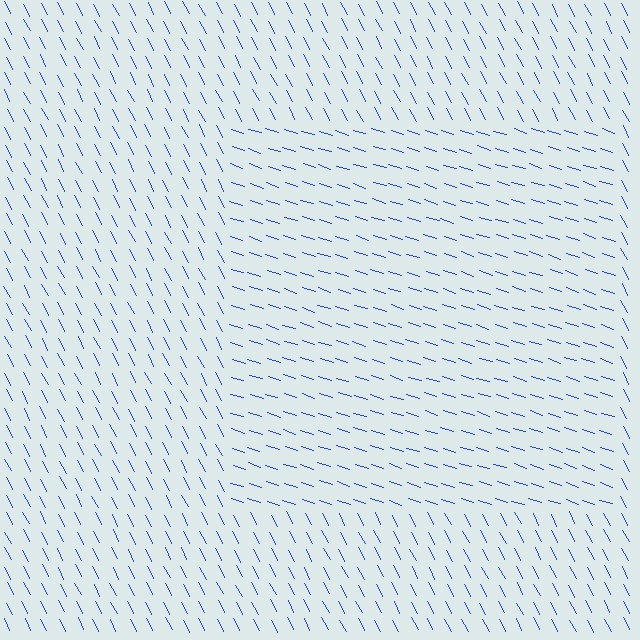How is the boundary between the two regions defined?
The boundary is defined purely by a change in line orientation (approximately 45 degrees difference). All lines are the same color and thickness.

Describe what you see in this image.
The image is filled with small blue line segments. A rectangle region in the image has lines oriented differently from the surrounding lines, creating a visible texture boundary.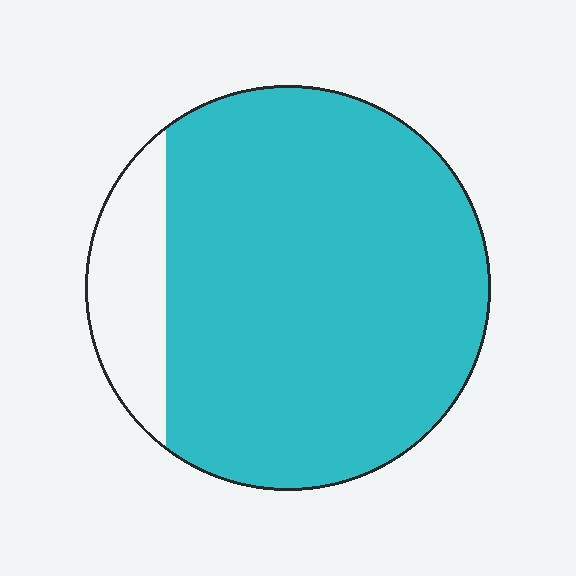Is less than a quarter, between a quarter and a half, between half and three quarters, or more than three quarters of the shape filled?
More than three quarters.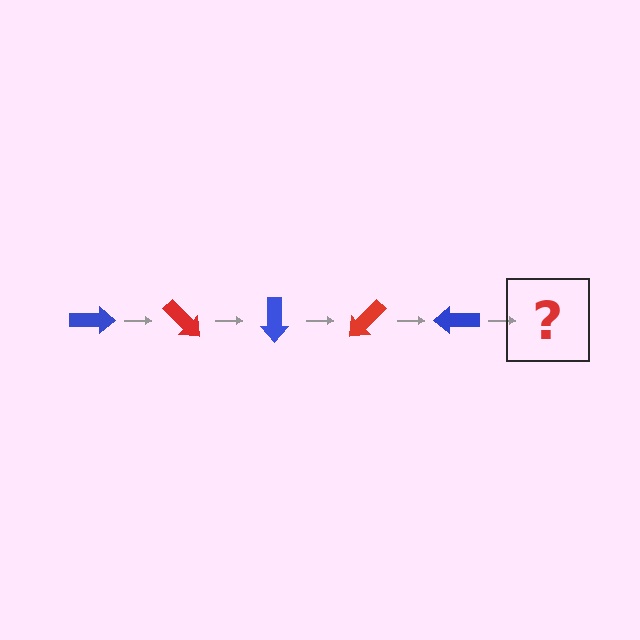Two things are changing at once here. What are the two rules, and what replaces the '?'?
The two rules are that it rotates 45 degrees each step and the color cycles through blue and red. The '?' should be a red arrow, rotated 225 degrees from the start.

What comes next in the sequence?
The next element should be a red arrow, rotated 225 degrees from the start.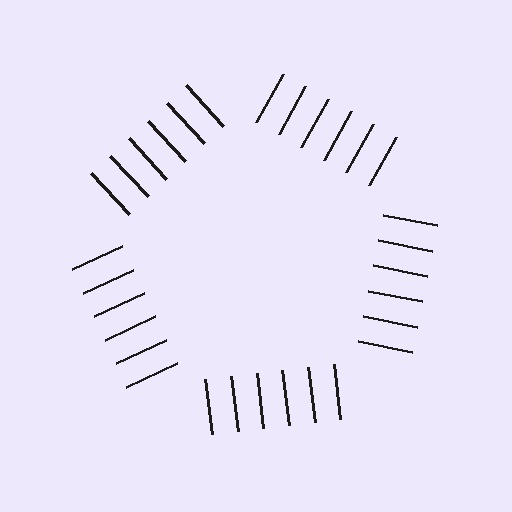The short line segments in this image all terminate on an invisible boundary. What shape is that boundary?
An illusory pentagon — the line segments terminate on its edges but no continuous stroke is drawn.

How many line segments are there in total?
30 — 6 along each of the 5 edges.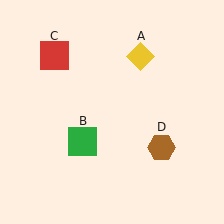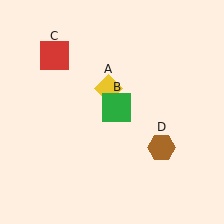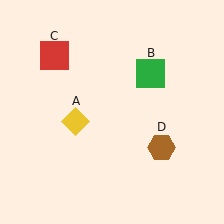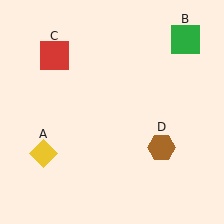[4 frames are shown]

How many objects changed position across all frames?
2 objects changed position: yellow diamond (object A), green square (object B).